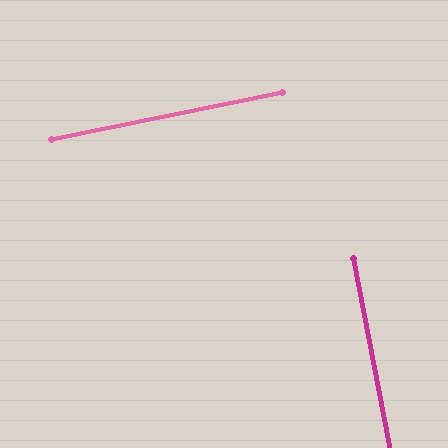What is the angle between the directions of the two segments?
Approximately 89 degrees.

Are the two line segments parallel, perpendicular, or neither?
Perpendicular — they meet at approximately 89°.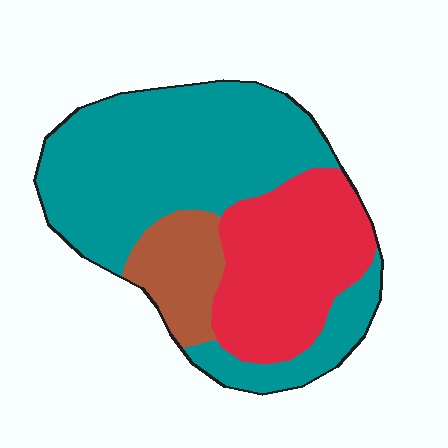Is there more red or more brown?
Red.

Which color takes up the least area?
Brown, at roughly 15%.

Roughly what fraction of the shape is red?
Red covers about 30% of the shape.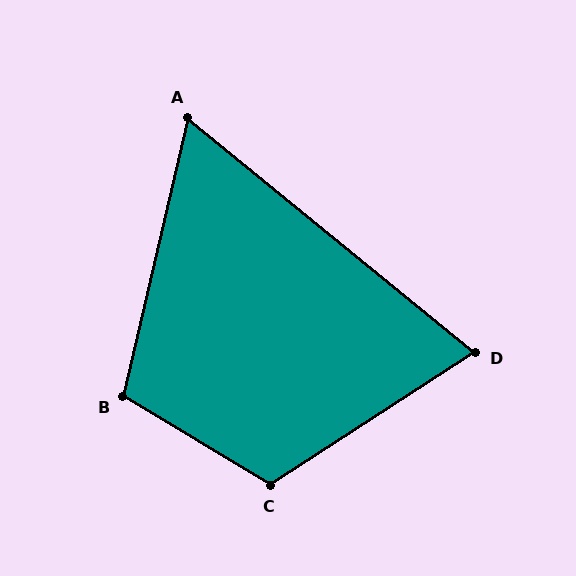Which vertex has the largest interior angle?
C, at approximately 116 degrees.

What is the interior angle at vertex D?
Approximately 72 degrees (acute).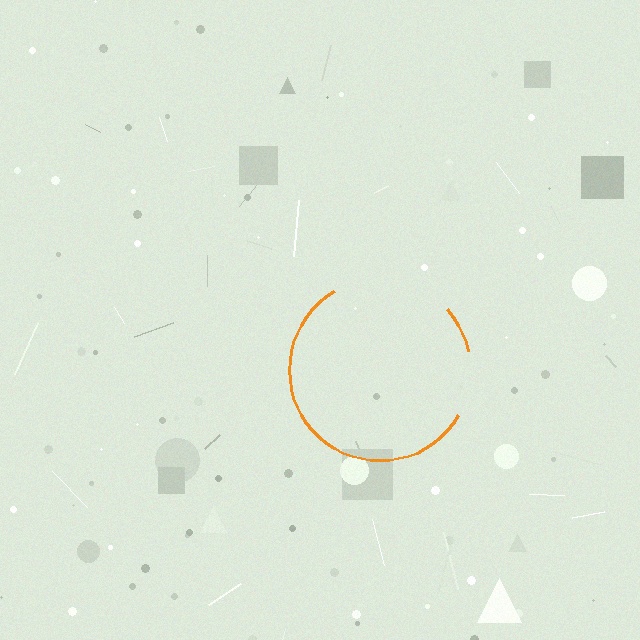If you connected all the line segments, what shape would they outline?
They would outline a circle.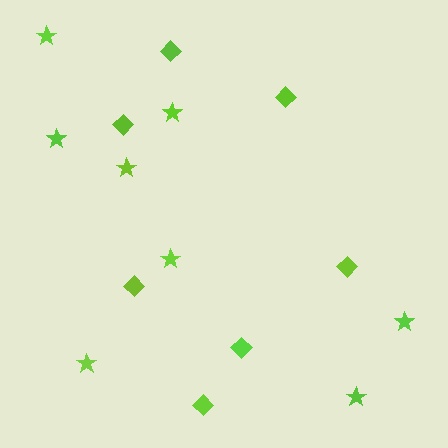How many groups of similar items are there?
There are 2 groups: one group of stars (8) and one group of diamonds (7).